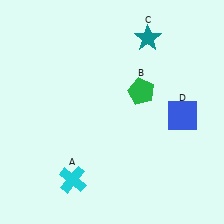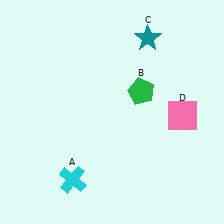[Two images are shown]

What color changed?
The square (D) changed from blue in Image 1 to pink in Image 2.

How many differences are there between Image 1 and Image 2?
There is 1 difference between the two images.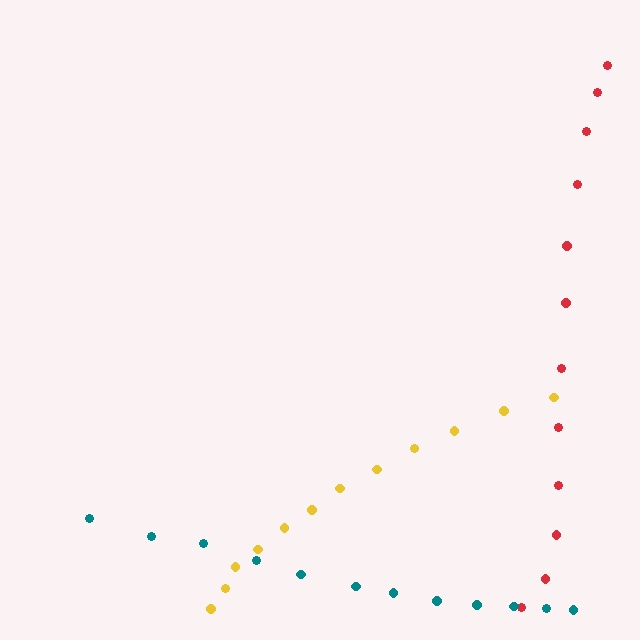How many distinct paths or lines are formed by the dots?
There are 3 distinct paths.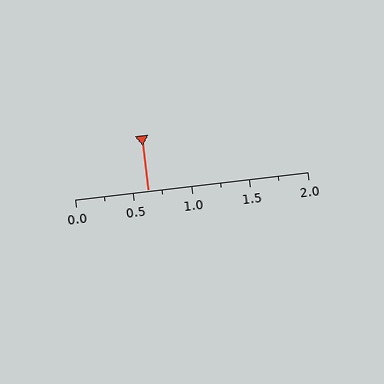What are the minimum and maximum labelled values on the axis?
The axis runs from 0.0 to 2.0.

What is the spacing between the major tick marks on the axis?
The major ticks are spaced 0.5 apart.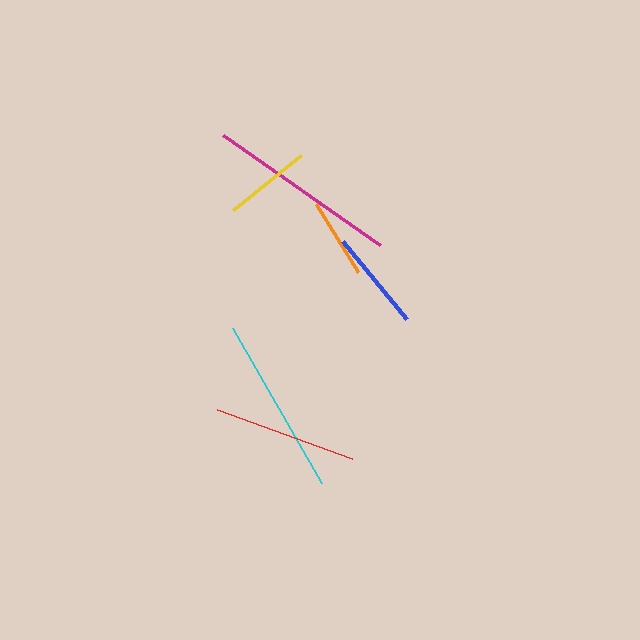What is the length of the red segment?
The red segment is approximately 144 pixels long.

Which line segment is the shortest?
The orange line is the shortest at approximately 80 pixels.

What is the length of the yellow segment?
The yellow segment is approximately 87 pixels long.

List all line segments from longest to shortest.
From longest to shortest: magenta, cyan, red, blue, yellow, orange.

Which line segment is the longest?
The magenta line is the longest at approximately 192 pixels.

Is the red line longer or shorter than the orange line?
The red line is longer than the orange line.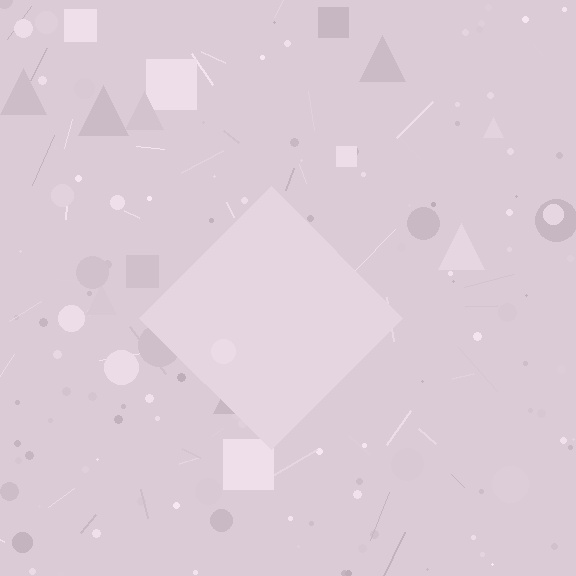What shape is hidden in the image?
A diamond is hidden in the image.